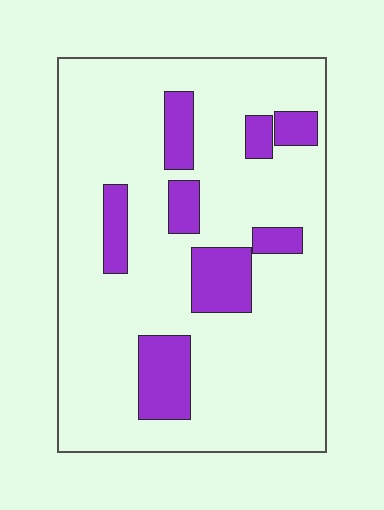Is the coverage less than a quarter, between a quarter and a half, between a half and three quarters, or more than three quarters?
Less than a quarter.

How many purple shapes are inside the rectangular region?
8.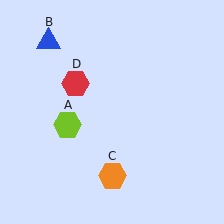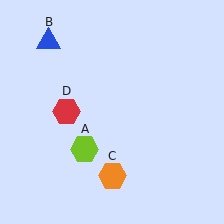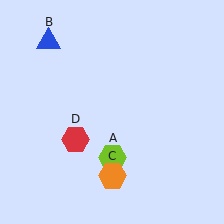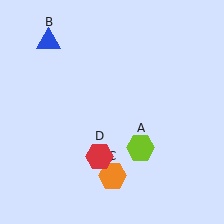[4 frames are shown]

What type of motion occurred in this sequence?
The lime hexagon (object A), red hexagon (object D) rotated counterclockwise around the center of the scene.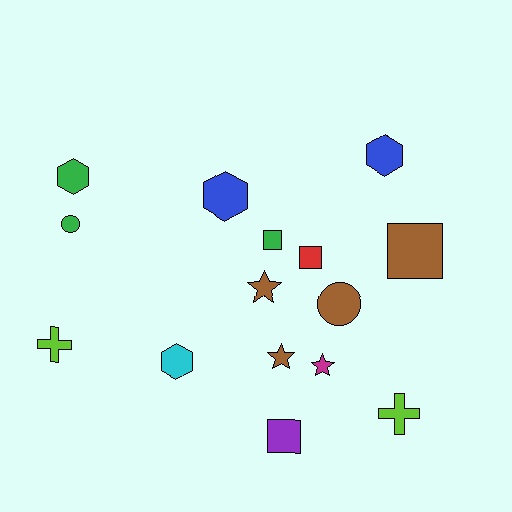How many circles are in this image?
There are 2 circles.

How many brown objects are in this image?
There are 4 brown objects.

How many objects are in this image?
There are 15 objects.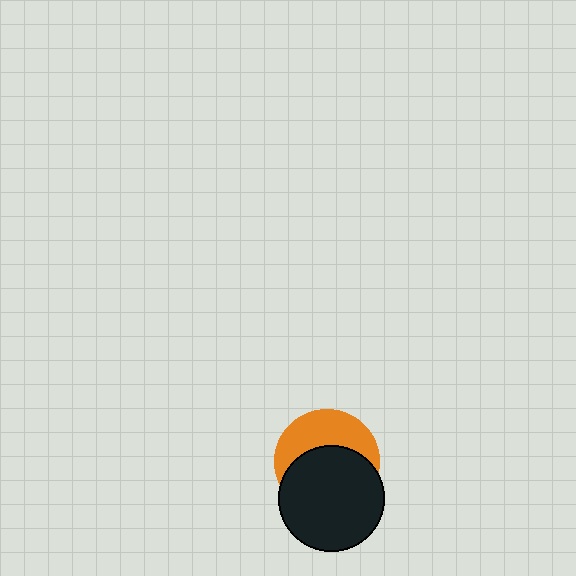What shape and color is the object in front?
The object in front is a black circle.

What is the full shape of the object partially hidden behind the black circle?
The partially hidden object is an orange circle.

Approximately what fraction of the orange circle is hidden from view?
Roughly 57% of the orange circle is hidden behind the black circle.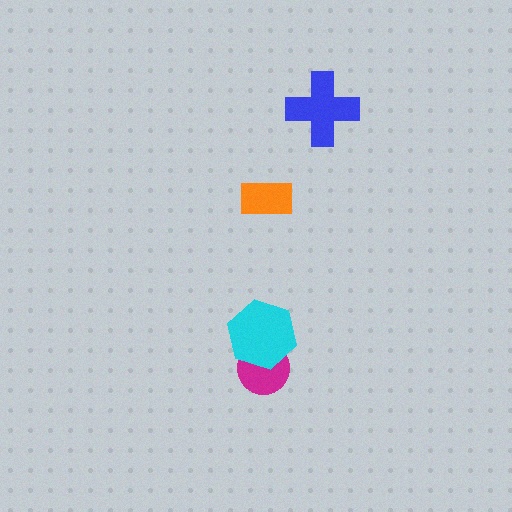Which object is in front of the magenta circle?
The cyan hexagon is in front of the magenta circle.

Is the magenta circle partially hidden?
Yes, it is partially covered by another shape.